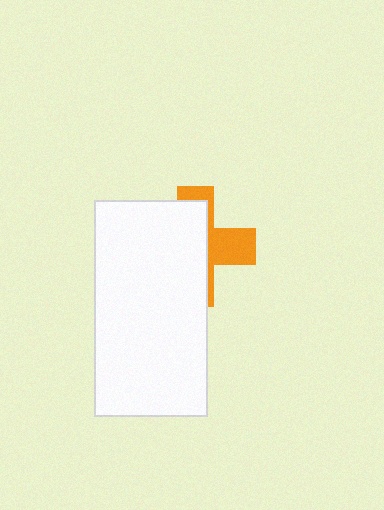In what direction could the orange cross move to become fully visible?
The orange cross could move right. That would shift it out from behind the white rectangle entirely.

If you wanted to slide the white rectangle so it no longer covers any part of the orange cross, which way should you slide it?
Slide it left — that is the most direct way to separate the two shapes.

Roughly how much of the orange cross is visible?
A small part of it is visible (roughly 36%).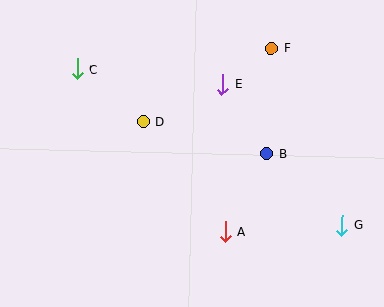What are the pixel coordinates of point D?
Point D is at (143, 122).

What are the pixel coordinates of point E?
Point E is at (223, 84).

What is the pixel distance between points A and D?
The distance between A and D is 138 pixels.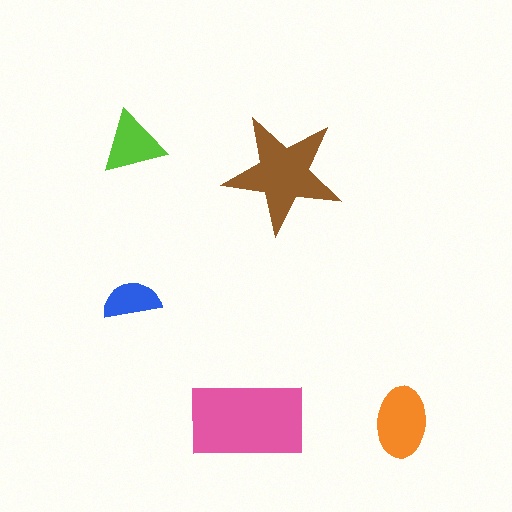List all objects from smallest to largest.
The blue semicircle, the lime triangle, the orange ellipse, the brown star, the pink rectangle.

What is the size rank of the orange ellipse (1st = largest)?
3rd.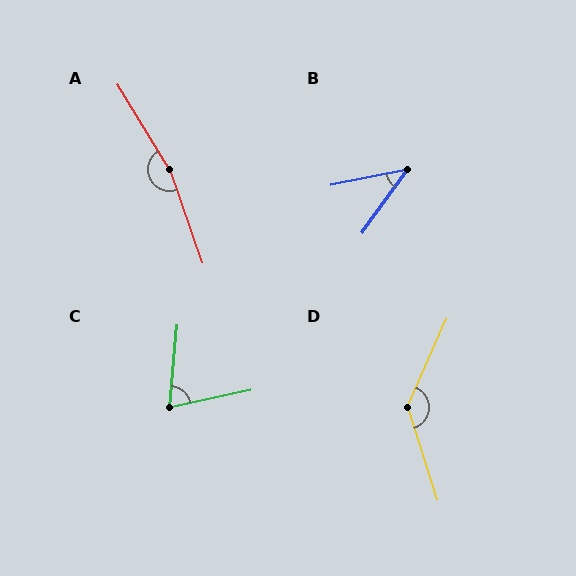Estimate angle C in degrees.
Approximately 73 degrees.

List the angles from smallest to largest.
B (43°), C (73°), D (138°), A (168°).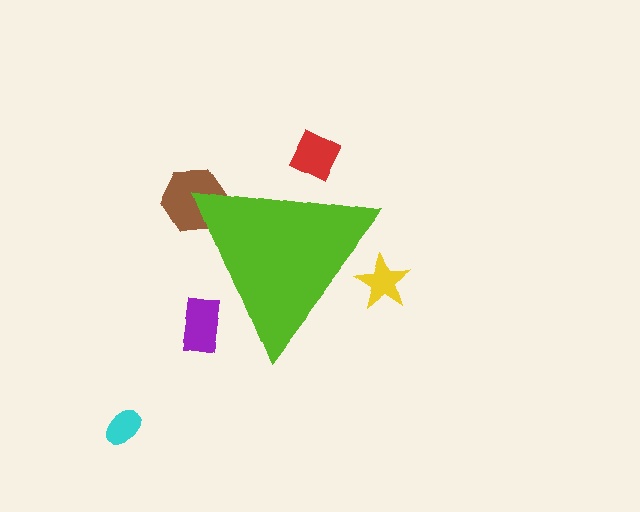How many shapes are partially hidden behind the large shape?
4 shapes are partially hidden.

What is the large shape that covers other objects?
A lime triangle.